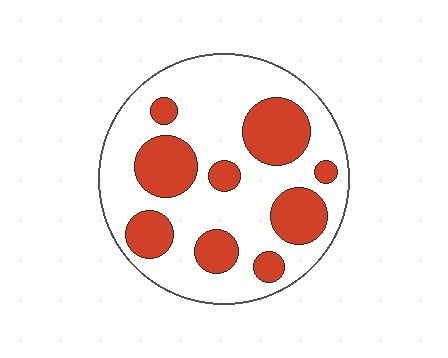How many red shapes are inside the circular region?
9.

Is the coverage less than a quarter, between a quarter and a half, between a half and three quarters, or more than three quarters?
Between a quarter and a half.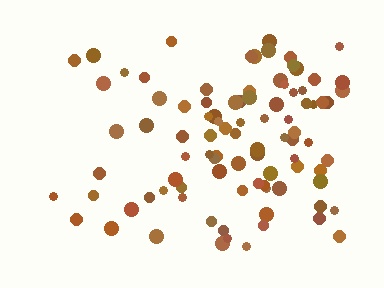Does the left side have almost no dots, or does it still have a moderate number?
Still a moderate number, just noticeably fewer than the right.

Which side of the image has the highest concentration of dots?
The right.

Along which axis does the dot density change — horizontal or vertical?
Horizontal.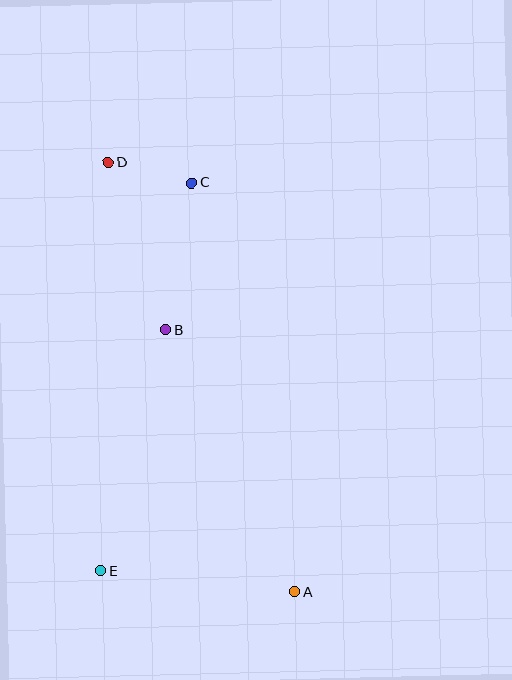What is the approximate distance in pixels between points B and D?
The distance between B and D is approximately 177 pixels.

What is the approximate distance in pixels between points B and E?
The distance between B and E is approximately 249 pixels.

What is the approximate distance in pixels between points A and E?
The distance between A and E is approximately 196 pixels.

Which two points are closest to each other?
Points C and D are closest to each other.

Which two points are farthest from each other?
Points A and D are farthest from each other.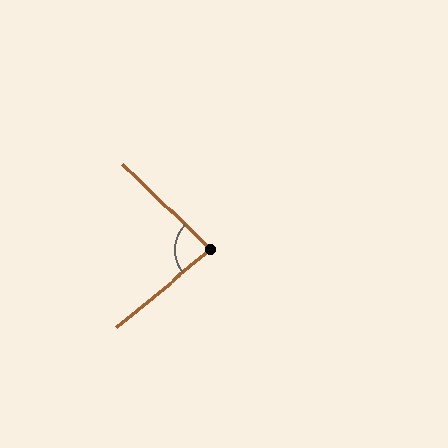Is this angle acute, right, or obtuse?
It is acute.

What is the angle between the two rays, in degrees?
Approximately 83 degrees.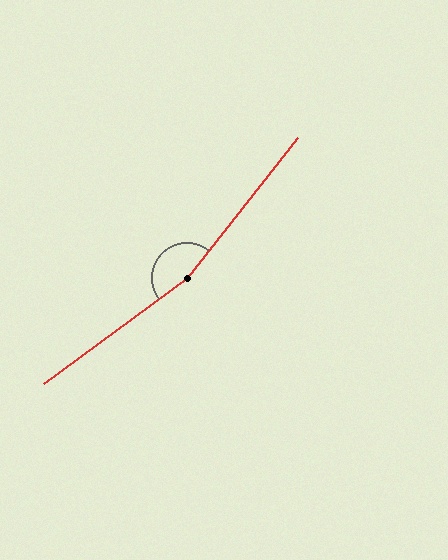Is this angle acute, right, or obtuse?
It is obtuse.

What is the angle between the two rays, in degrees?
Approximately 165 degrees.